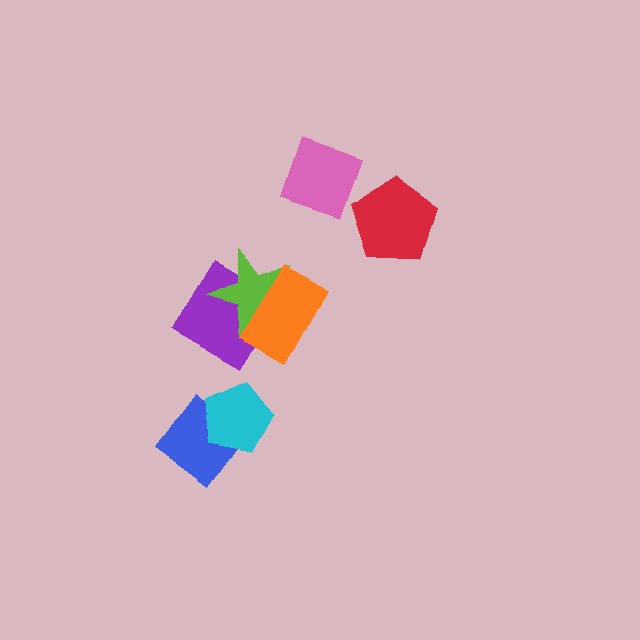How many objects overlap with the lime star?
2 objects overlap with the lime star.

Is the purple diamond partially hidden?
Yes, it is partially covered by another shape.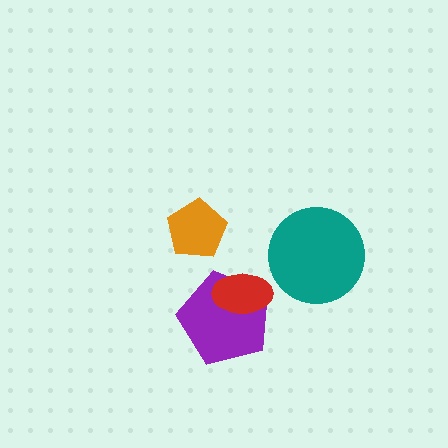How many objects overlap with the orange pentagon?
0 objects overlap with the orange pentagon.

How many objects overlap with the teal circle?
0 objects overlap with the teal circle.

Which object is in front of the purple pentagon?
The red ellipse is in front of the purple pentagon.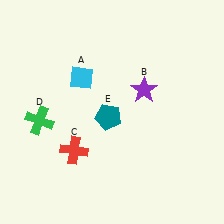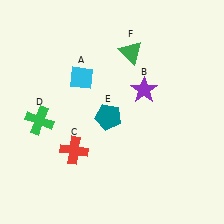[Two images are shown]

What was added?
A green triangle (F) was added in Image 2.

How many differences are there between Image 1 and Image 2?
There is 1 difference between the two images.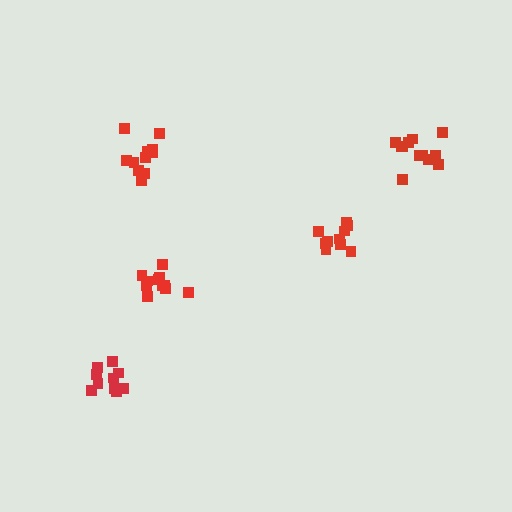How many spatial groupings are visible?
There are 5 spatial groupings.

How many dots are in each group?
Group 1: 11 dots, Group 2: 12 dots, Group 3: 12 dots, Group 4: 10 dots, Group 5: 11 dots (56 total).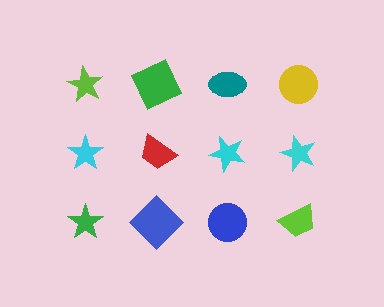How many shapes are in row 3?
4 shapes.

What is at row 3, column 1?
A green star.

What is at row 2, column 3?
A cyan star.